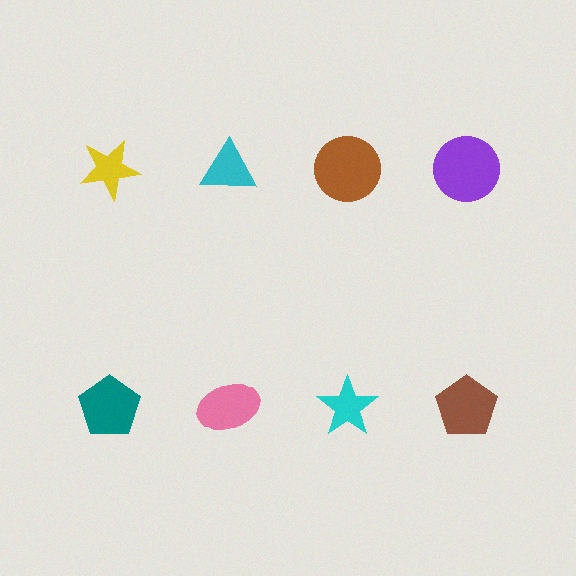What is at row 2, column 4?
A brown pentagon.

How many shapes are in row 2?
4 shapes.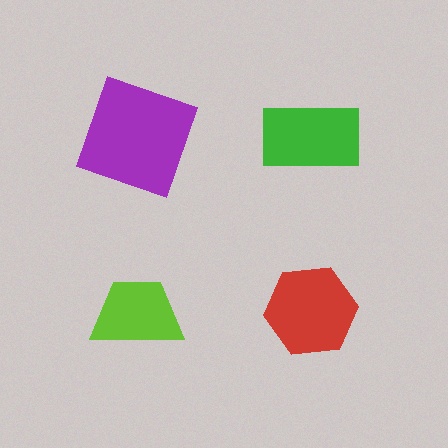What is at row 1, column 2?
A green rectangle.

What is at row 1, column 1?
A purple square.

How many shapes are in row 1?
2 shapes.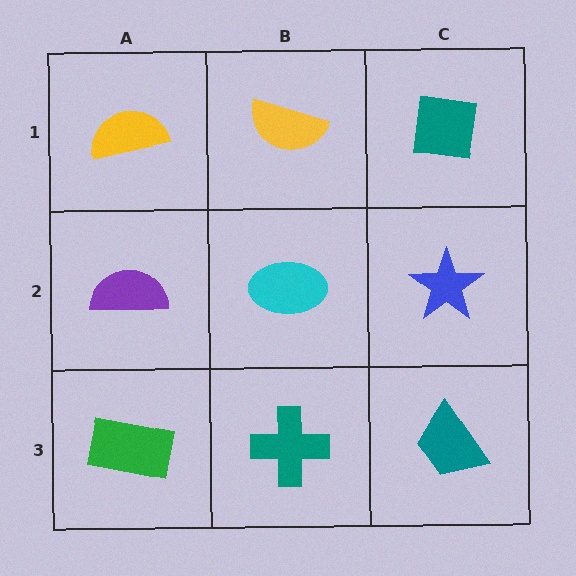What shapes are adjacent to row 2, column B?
A yellow semicircle (row 1, column B), a teal cross (row 3, column B), a purple semicircle (row 2, column A), a blue star (row 2, column C).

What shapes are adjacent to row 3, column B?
A cyan ellipse (row 2, column B), a green rectangle (row 3, column A), a teal trapezoid (row 3, column C).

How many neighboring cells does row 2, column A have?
3.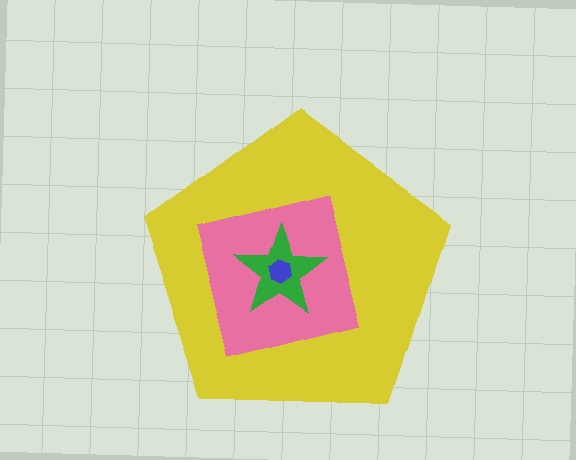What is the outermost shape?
The yellow pentagon.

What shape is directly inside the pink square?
The green star.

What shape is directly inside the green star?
The blue hexagon.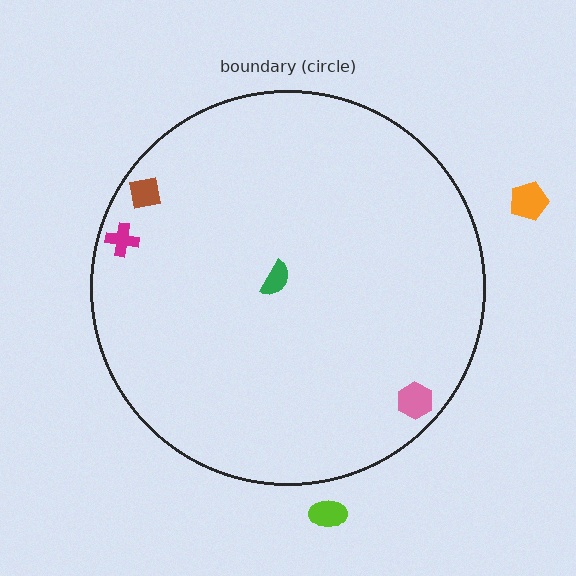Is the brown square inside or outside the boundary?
Inside.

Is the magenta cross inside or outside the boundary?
Inside.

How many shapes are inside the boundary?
4 inside, 2 outside.